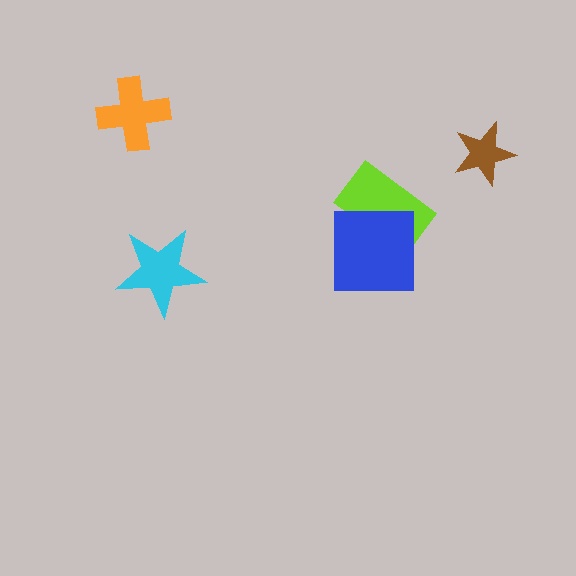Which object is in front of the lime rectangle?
The blue square is in front of the lime rectangle.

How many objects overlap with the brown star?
0 objects overlap with the brown star.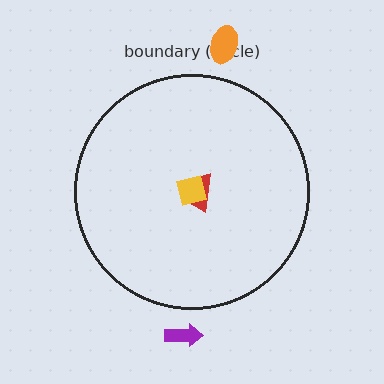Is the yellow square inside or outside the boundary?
Inside.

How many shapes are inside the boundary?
2 inside, 2 outside.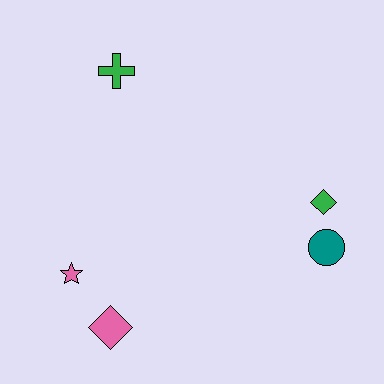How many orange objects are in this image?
There are no orange objects.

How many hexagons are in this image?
There are no hexagons.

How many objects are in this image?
There are 5 objects.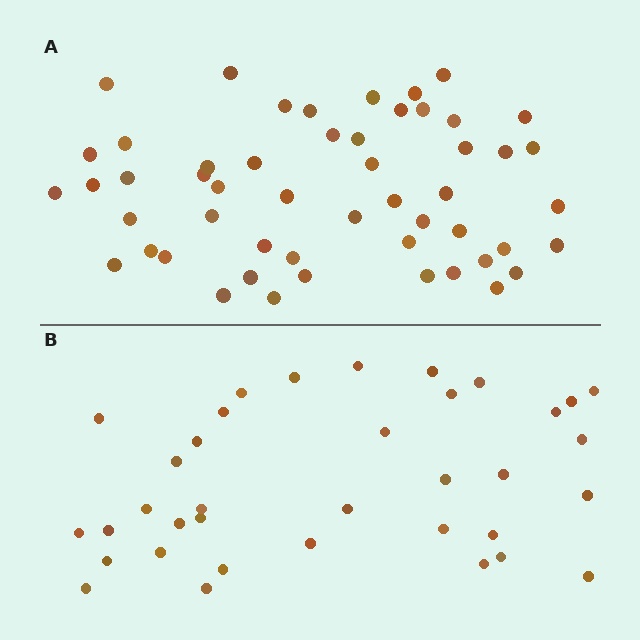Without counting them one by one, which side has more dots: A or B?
Region A (the top region) has more dots.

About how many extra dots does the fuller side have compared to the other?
Region A has approximately 15 more dots than region B.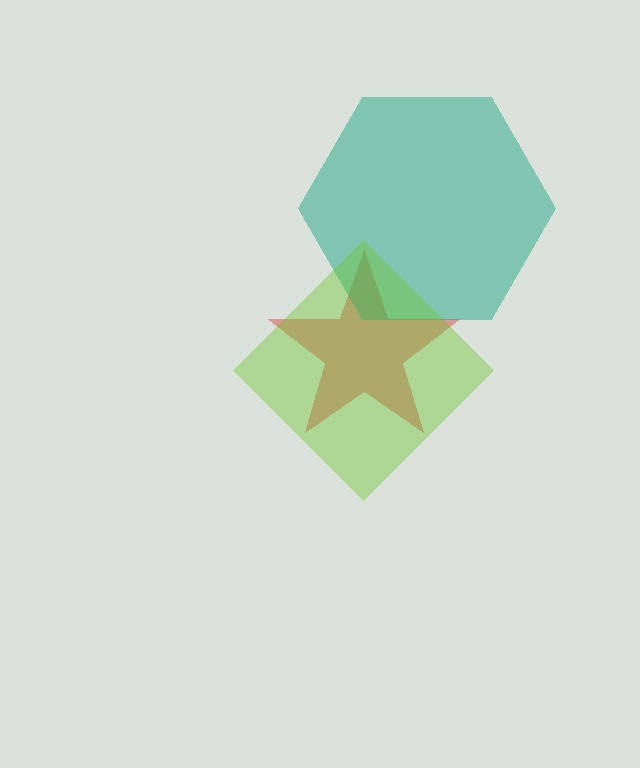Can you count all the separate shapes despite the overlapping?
Yes, there are 3 separate shapes.